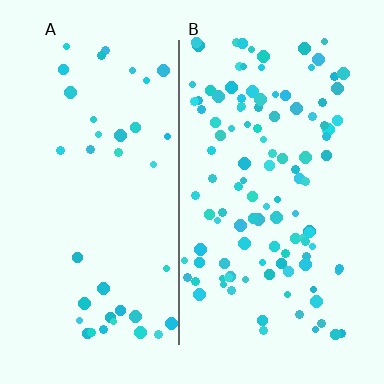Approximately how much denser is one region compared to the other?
Approximately 2.8× — region B over region A.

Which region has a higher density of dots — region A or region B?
B (the right).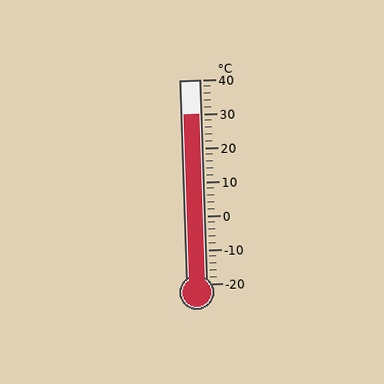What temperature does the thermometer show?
The thermometer shows approximately 30°C.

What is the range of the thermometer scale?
The thermometer scale ranges from -20°C to 40°C.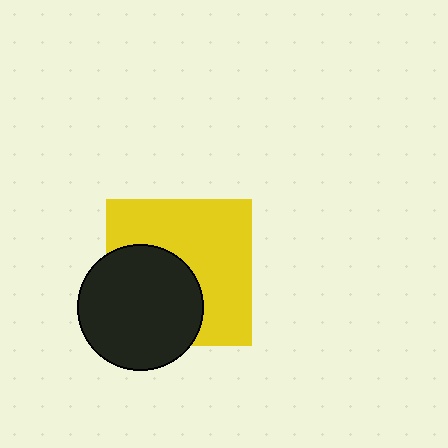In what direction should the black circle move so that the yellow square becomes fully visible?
The black circle should move toward the lower-left. That is the shortest direction to clear the overlap and leave the yellow square fully visible.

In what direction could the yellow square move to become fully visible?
The yellow square could move toward the upper-right. That would shift it out from behind the black circle entirely.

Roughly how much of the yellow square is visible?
About half of it is visible (roughly 58%).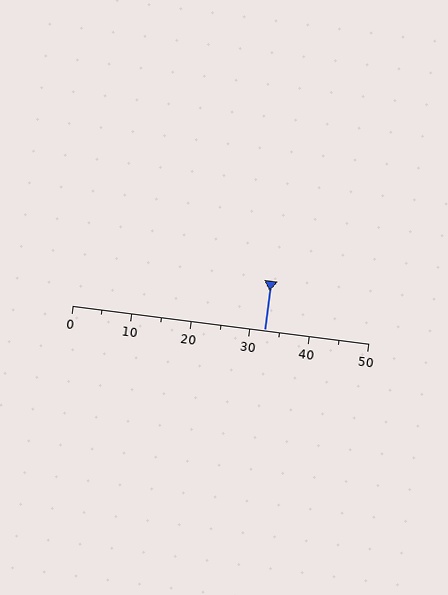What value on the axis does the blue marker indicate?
The marker indicates approximately 32.5.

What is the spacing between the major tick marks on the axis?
The major ticks are spaced 10 apart.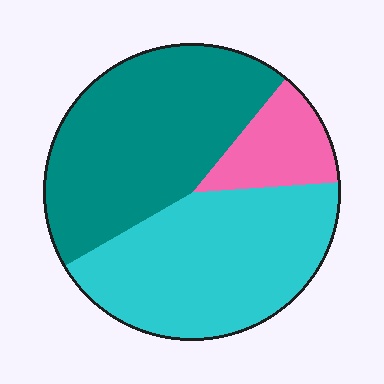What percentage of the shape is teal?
Teal takes up between a third and a half of the shape.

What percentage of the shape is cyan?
Cyan covers around 45% of the shape.